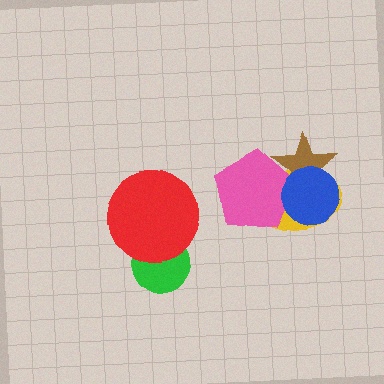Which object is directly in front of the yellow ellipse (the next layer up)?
The pink pentagon is directly in front of the yellow ellipse.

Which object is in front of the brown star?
The blue circle is in front of the brown star.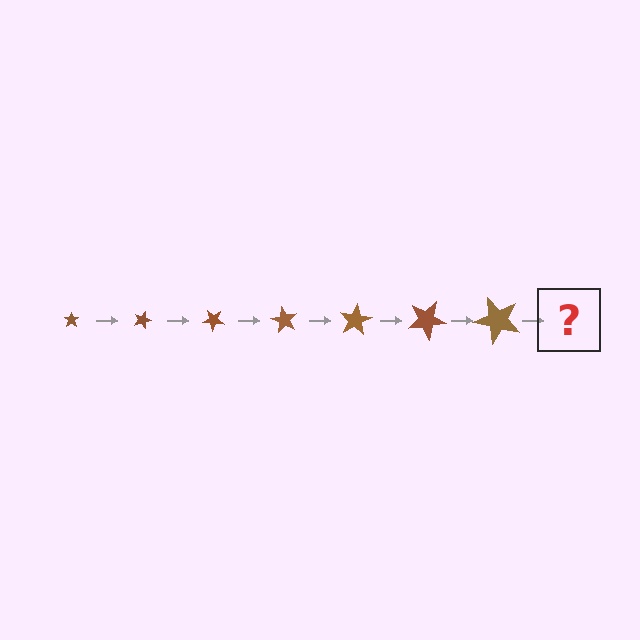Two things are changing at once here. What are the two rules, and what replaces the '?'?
The two rules are that the star grows larger each step and it rotates 20 degrees each step. The '?' should be a star, larger than the previous one and rotated 140 degrees from the start.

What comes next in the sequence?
The next element should be a star, larger than the previous one and rotated 140 degrees from the start.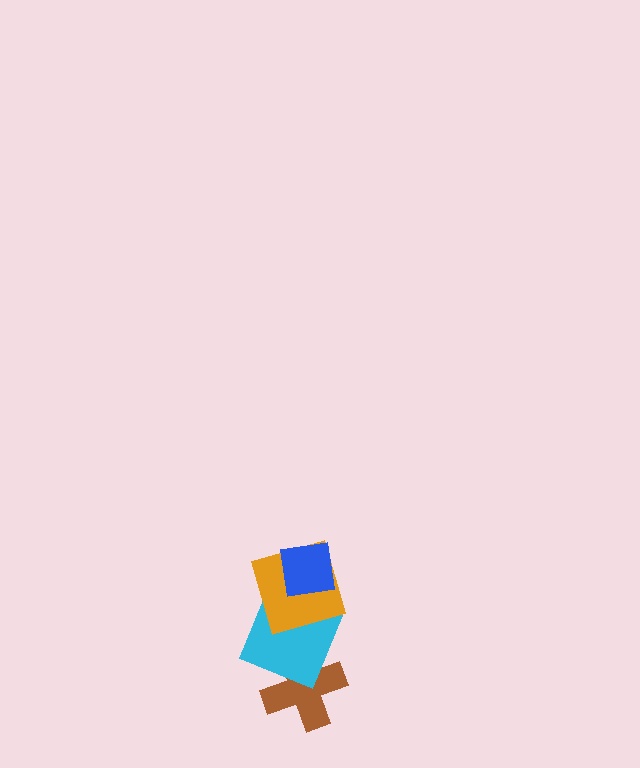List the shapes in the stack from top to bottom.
From top to bottom: the blue square, the orange square, the cyan square, the brown cross.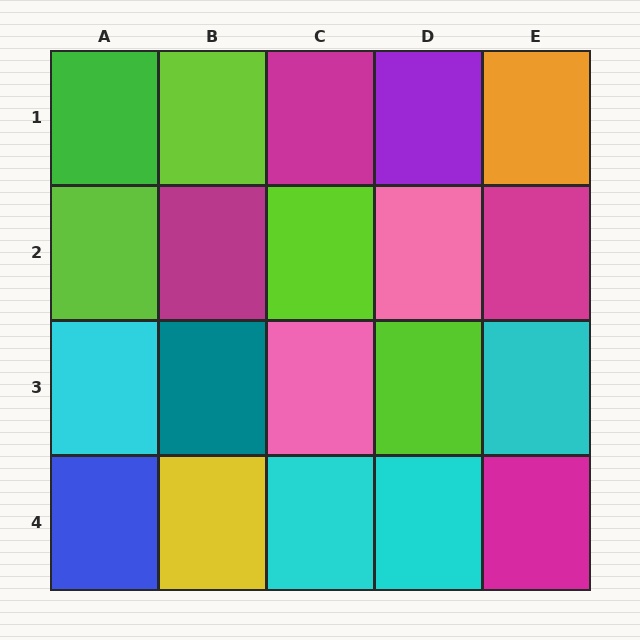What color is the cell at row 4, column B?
Yellow.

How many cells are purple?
1 cell is purple.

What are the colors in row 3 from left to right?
Cyan, teal, pink, lime, cyan.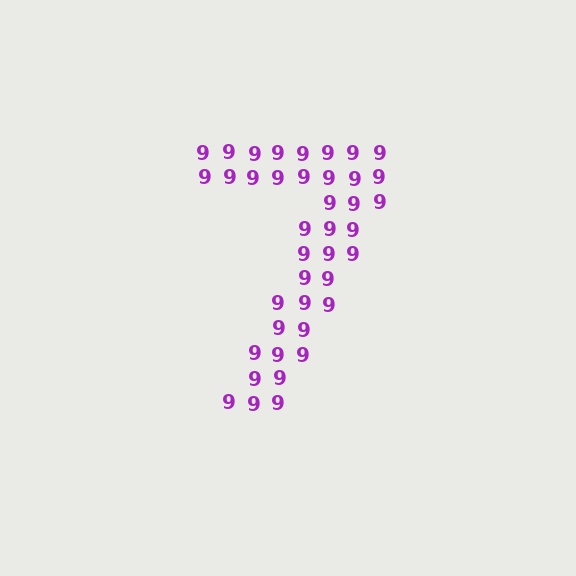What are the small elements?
The small elements are digit 9's.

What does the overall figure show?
The overall figure shows the digit 7.